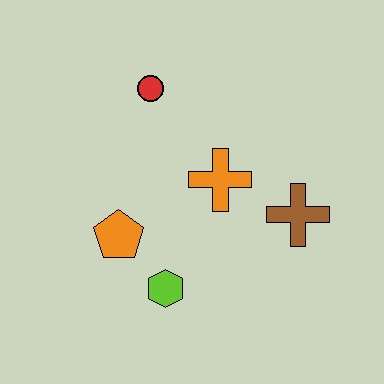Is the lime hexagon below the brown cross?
Yes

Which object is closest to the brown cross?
The orange cross is closest to the brown cross.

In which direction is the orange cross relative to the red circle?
The orange cross is below the red circle.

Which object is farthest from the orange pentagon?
The brown cross is farthest from the orange pentagon.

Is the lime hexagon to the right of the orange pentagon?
Yes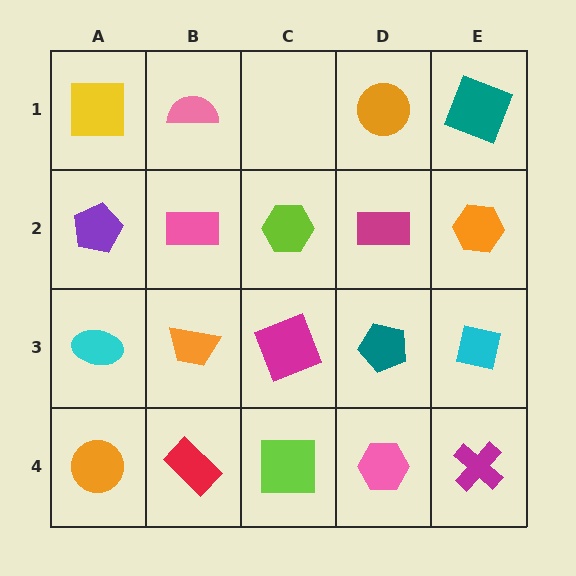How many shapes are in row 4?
5 shapes.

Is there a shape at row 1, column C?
No, that cell is empty.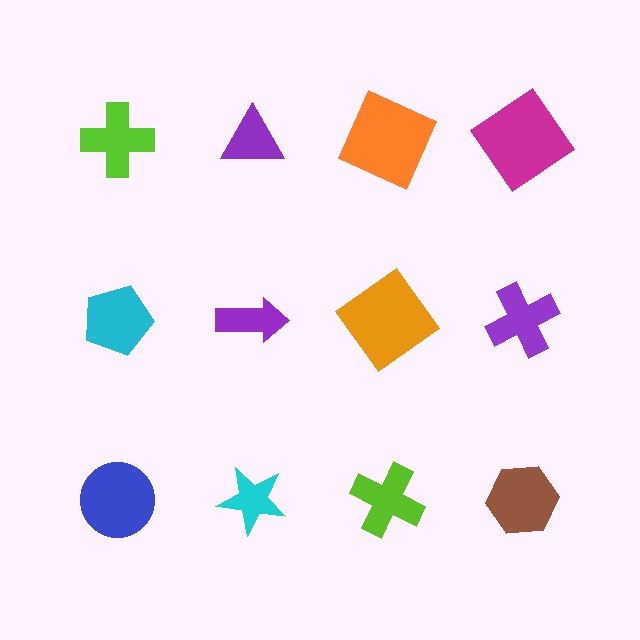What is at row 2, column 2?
A purple arrow.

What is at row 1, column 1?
A lime cross.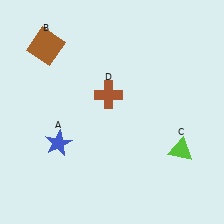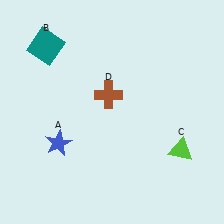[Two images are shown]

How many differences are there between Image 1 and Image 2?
There is 1 difference between the two images.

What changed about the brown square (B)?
In Image 1, B is brown. In Image 2, it changed to teal.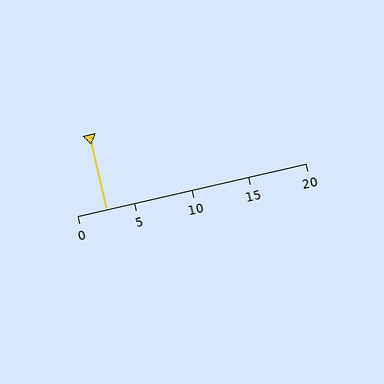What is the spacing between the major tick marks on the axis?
The major ticks are spaced 5 apart.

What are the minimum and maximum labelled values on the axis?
The axis runs from 0 to 20.